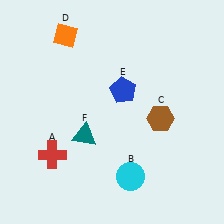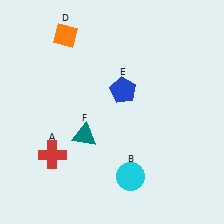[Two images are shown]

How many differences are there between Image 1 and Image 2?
There is 1 difference between the two images.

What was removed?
The brown hexagon (C) was removed in Image 2.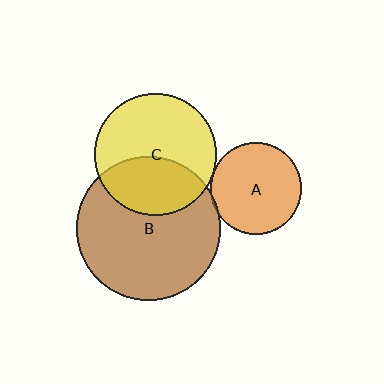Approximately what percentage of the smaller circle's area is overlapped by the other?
Approximately 5%.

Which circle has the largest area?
Circle B (brown).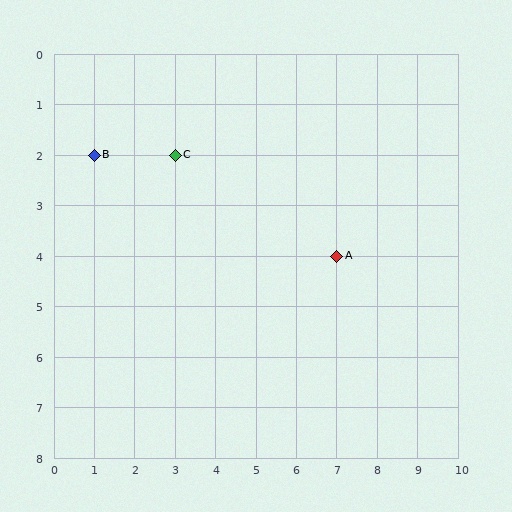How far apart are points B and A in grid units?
Points B and A are 6 columns and 2 rows apart (about 6.3 grid units diagonally).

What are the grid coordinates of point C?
Point C is at grid coordinates (3, 2).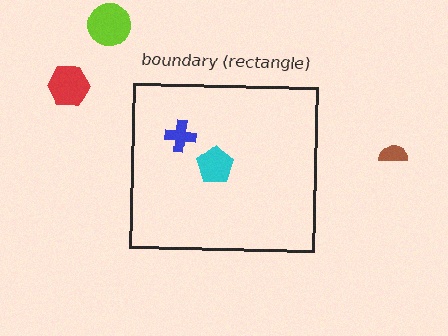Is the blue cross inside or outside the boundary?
Inside.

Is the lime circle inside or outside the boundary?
Outside.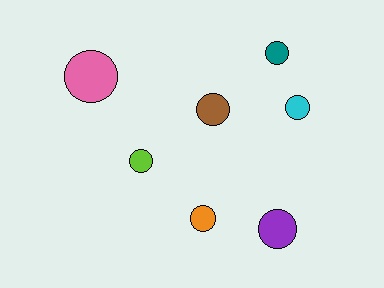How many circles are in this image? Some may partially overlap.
There are 7 circles.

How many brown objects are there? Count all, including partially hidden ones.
There is 1 brown object.